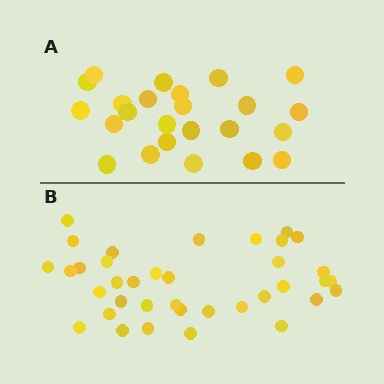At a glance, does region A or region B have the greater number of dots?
Region B (the bottom region) has more dots.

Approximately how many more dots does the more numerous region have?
Region B has approximately 15 more dots than region A.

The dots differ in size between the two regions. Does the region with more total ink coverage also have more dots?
No. Region A has more total ink coverage because its dots are larger, but region B actually contains more individual dots. Total area can be misleading — the number of items is what matters here.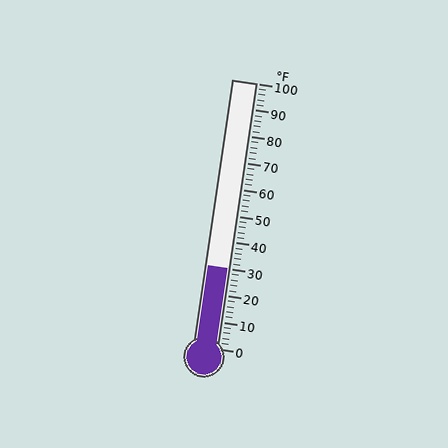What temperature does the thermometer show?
The thermometer shows approximately 30°F.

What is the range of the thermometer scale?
The thermometer scale ranges from 0°F to 100°F.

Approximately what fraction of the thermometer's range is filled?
The thermometer is filled to approximately 30% of its range.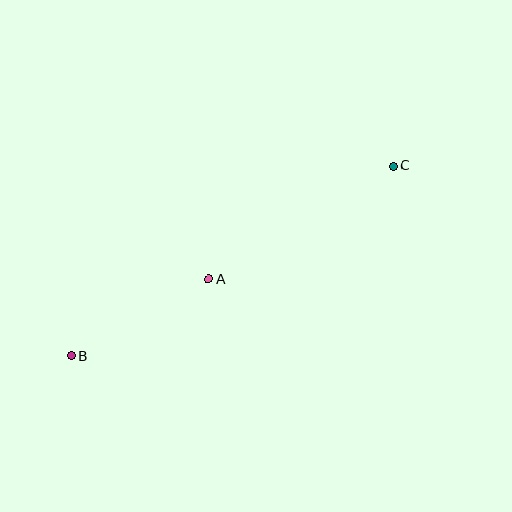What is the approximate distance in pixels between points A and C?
The distance between A and C is approximately 217 pixels.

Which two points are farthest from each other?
Points B and C are farthest from each other.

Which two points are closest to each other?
Points A and B are closest to each other.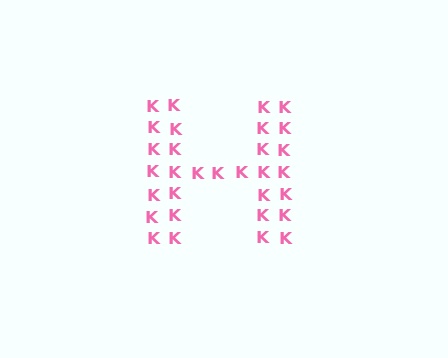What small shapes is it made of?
It is made of small letter K's.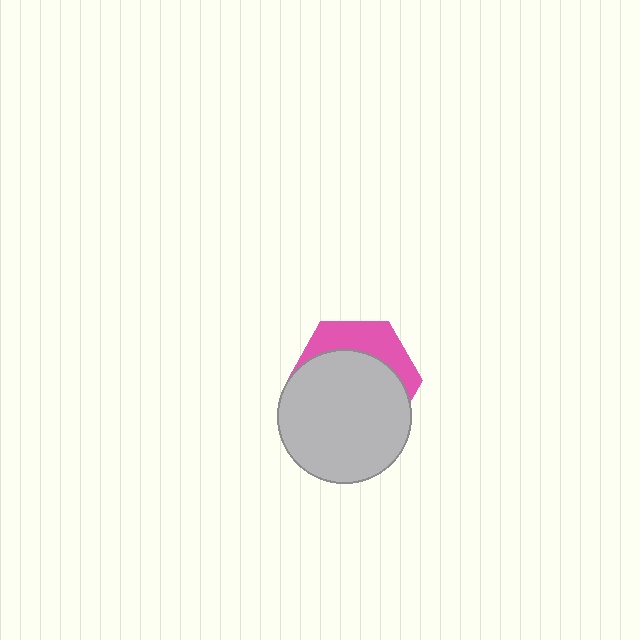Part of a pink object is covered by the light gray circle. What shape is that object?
It is a hexagon.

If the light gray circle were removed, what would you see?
You would see the complete pink hexagon.